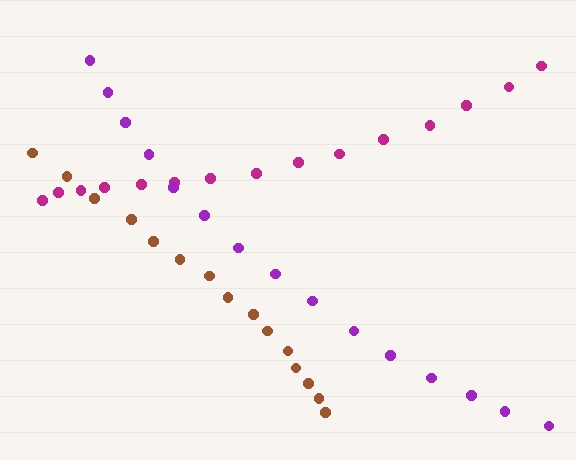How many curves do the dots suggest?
There are 3 distinct paths.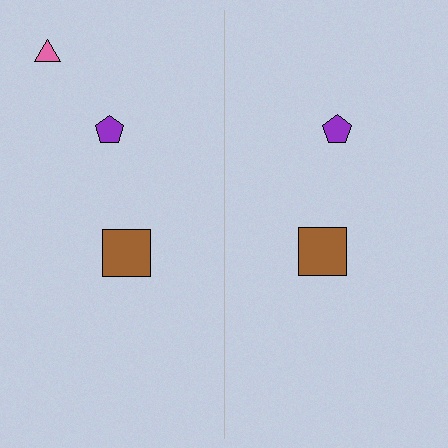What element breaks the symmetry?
A pink triangle is missing from the right side.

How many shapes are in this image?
There are 5 shapes in this image.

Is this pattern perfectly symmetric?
No, the pattern is not perfectly symmetric. A pink triangle is missing from the right side.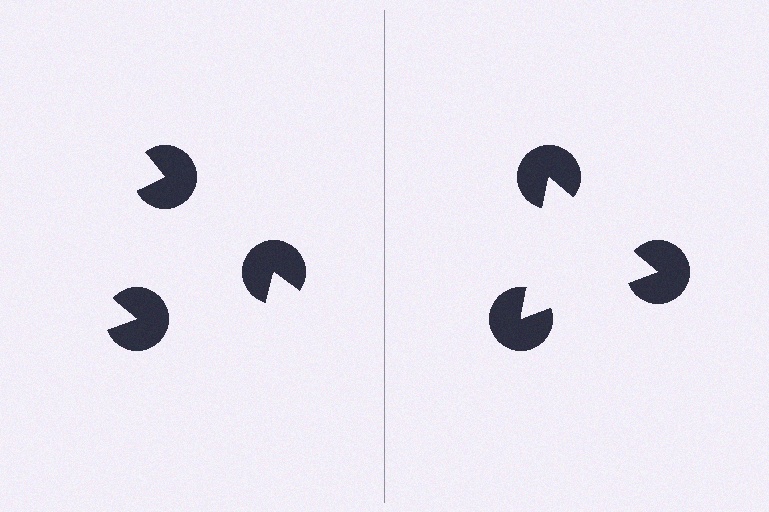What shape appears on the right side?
An illusory triangle.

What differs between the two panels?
The pac-man discs are positioned identically on both sides; only the wedge orientations differ. On the right they align to a triangle; on the left they are misaligned.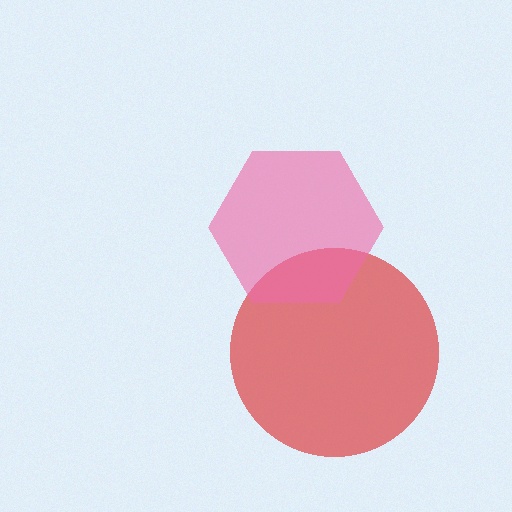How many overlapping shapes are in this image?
There are 2 overlapping shapes in the image.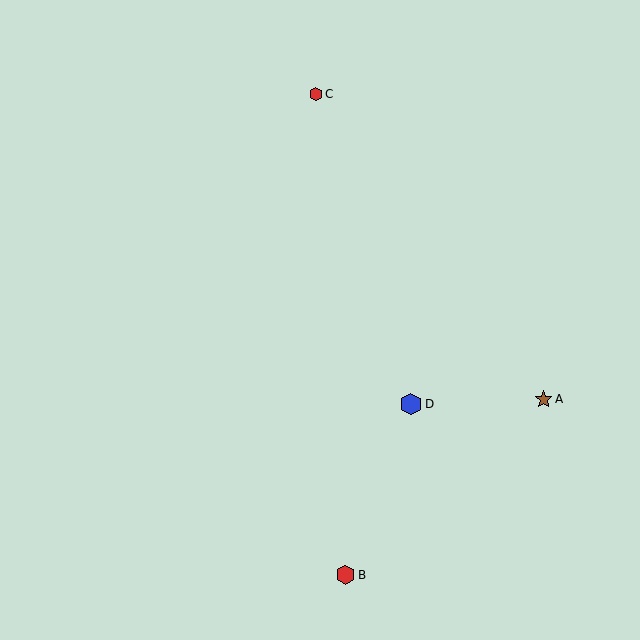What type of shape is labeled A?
Shape A is a brown star.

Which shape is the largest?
The blue hexagon (labeled D) is the largest.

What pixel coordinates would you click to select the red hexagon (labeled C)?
Click at (316, 94) to select the red hexagon C.